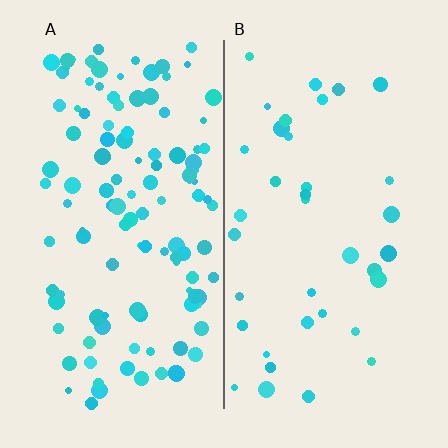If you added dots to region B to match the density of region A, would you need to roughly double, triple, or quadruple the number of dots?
Approximately triple.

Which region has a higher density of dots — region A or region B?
A (the left).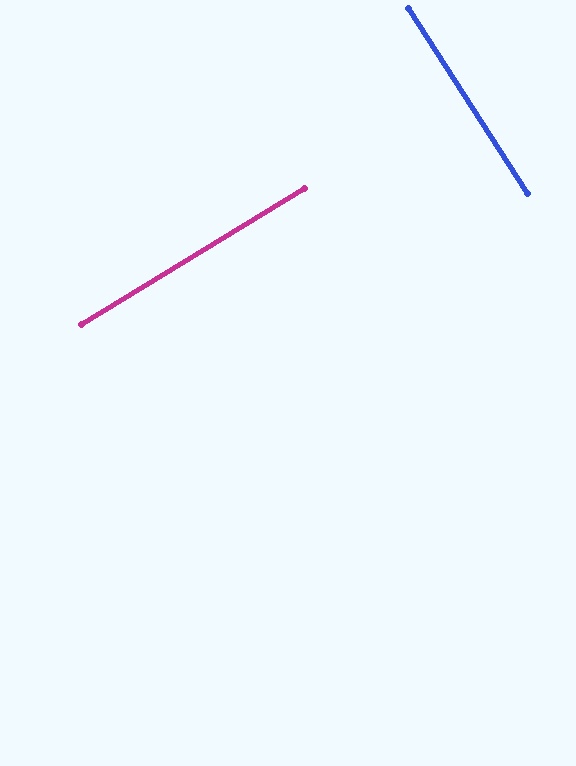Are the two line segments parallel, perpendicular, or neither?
Perpendicular — they meet at approximately 89°.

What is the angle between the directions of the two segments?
Approximately 89 degrees.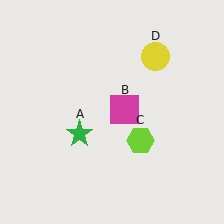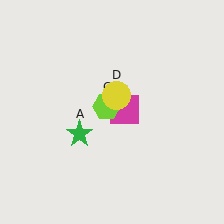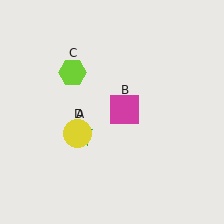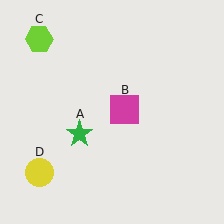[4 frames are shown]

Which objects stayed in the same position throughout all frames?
Green star (object A) and magenta square (object B) remained stationary.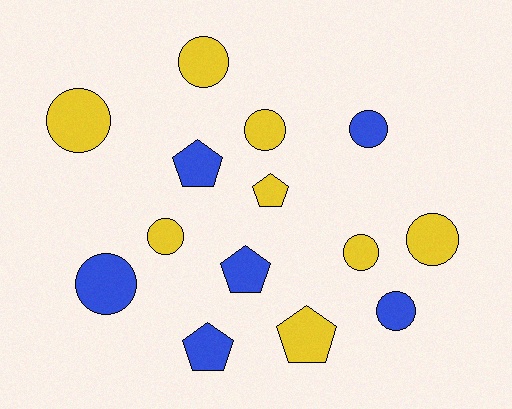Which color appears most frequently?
Yellow, with 8 objects.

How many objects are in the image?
There are 14 objects.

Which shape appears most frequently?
Circle, with 9 objects.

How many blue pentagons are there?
There are 3 blue pentagons.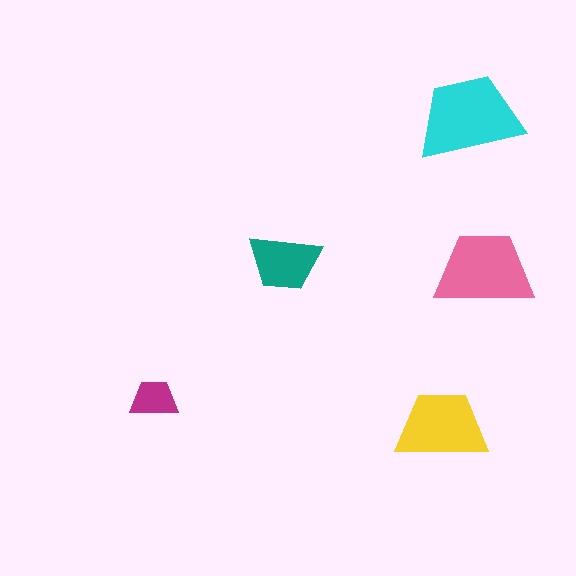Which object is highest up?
The cyan trapezoid is topmost.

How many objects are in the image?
There are 5 objects in the image.